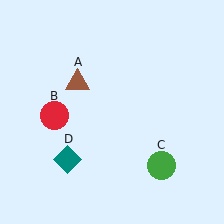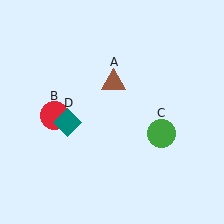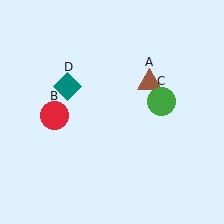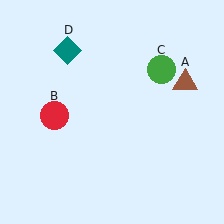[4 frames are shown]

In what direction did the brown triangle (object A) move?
The brown triangle (object A) moved right.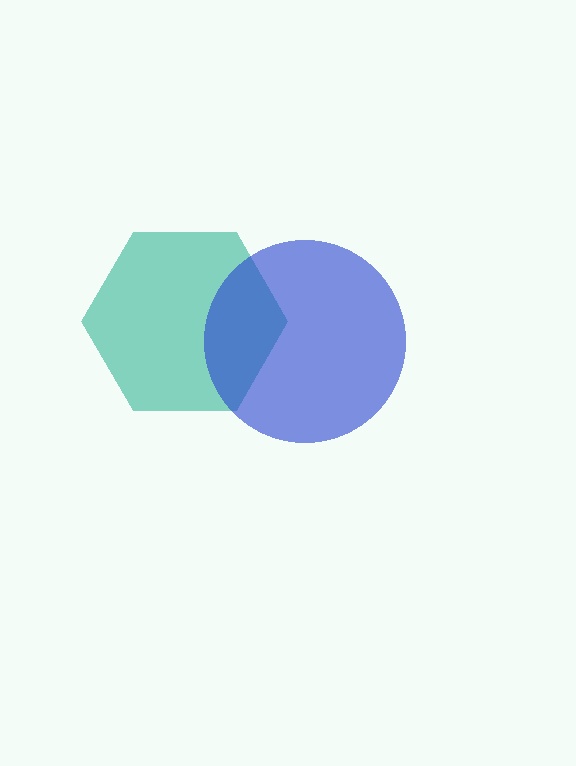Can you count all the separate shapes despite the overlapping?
Yes, there are 2 separate shapes.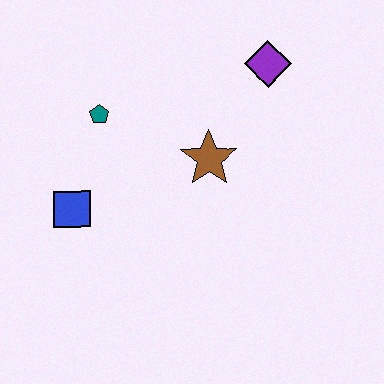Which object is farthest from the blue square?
The purple diamond is farthest from the blue square.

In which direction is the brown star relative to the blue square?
The brown star is to the right of the blue square.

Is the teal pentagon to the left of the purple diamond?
Yes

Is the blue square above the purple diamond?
No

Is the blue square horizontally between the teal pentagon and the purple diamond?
No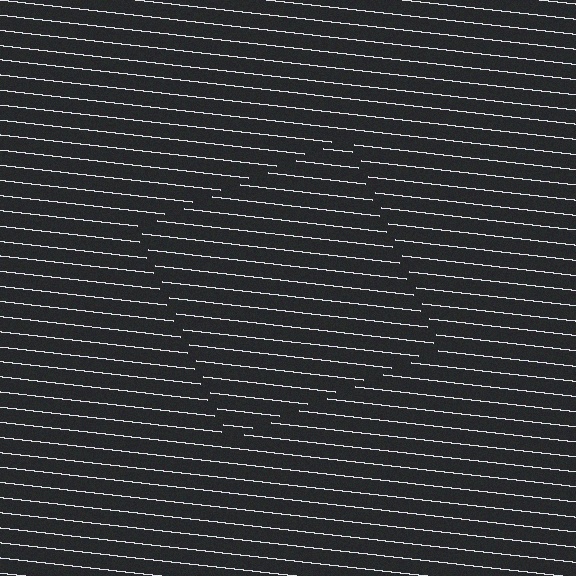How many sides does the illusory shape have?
4 sides — the line-ends trace a square.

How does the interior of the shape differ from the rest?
The interior of the shape contains the same grating, shifted by half a period — the contour is defined by the phase discontinuity where line-ends from the inner and outer gratings abut.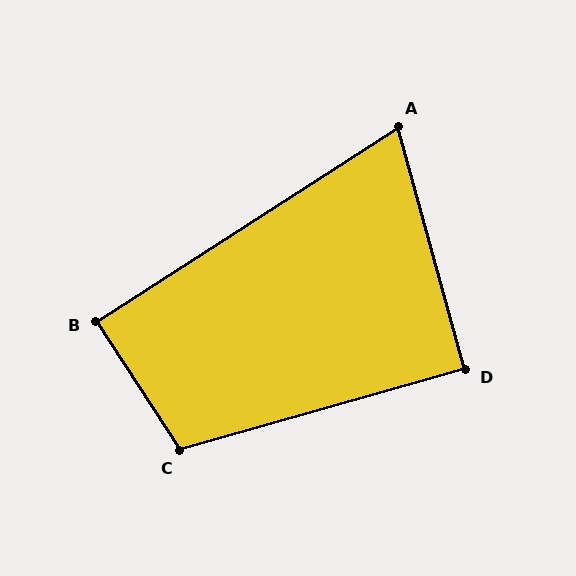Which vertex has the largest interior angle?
C, at approximately 107 degrees.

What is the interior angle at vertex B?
Approximately 90 degrees (approximately right).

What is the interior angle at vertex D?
Approximately 90 degrees (approximately right).